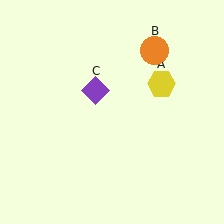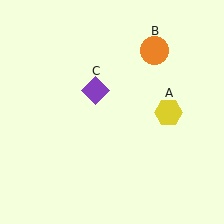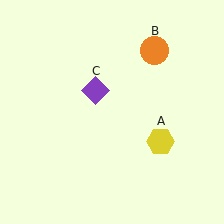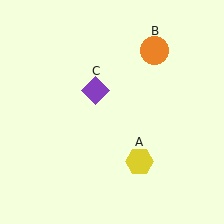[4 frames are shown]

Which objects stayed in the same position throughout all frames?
Orange circle (object B) and purple diamond (object C) remained stationary.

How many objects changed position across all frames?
1 object changed position: yellow hexagon (object A).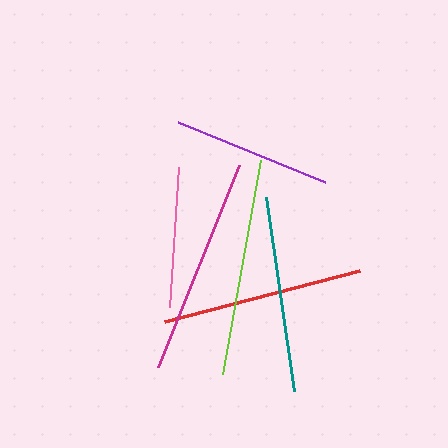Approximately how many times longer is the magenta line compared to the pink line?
The magenta line is approximately 1.6 times the length of the pink line.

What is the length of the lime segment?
The lime segment is approximately 218 pixels long.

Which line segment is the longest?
The lime line is the longest at approximately 218 pixels.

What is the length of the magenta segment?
The magenta segment is approximately 217 pixels long.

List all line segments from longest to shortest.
From longest to shortest: lime, magenta, red, teal, purple, pink.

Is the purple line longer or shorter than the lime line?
The lime line is longer than the purple line.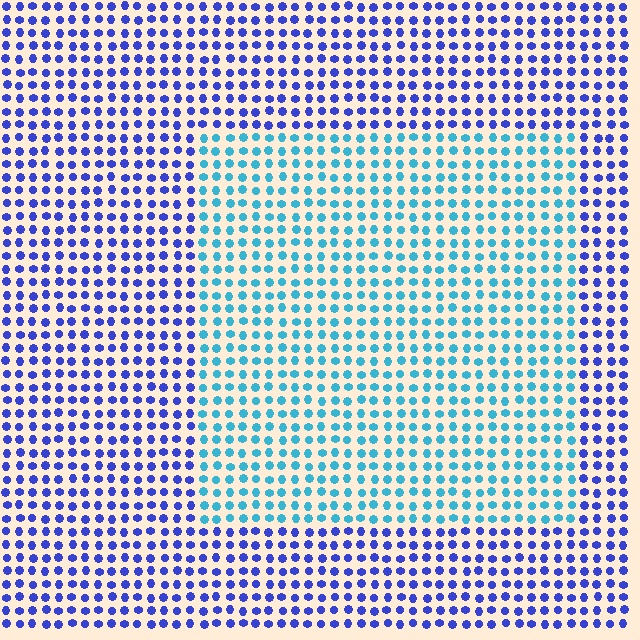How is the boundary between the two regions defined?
The boundary is defined purely by a slight shift in hue (about 45 degrees). Spacing, size, and orientation are identical on both sides.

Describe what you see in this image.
The image is filled with small blue elements in a uniform arrangement. A rectangle-shaped region is visible where the elements are tinted to a slightly different hue, forming a subtle color boundary.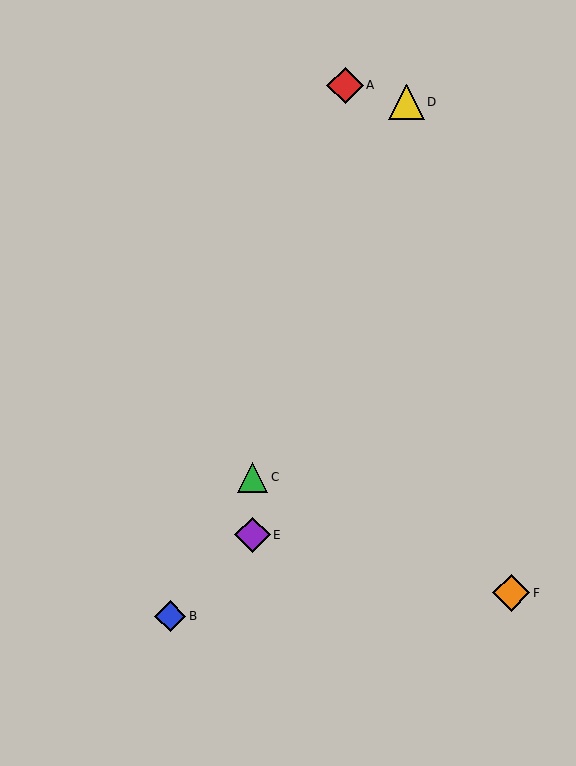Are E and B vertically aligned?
No, E is at x≈252 and B is at x≈170.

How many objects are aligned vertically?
2 objects (C, E) are aligned vertically.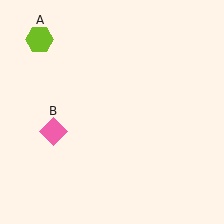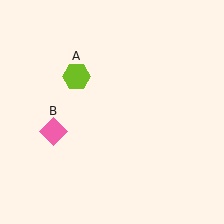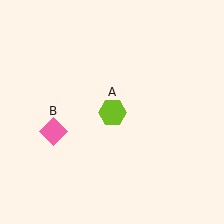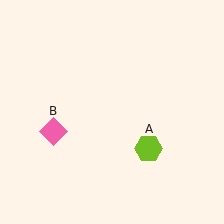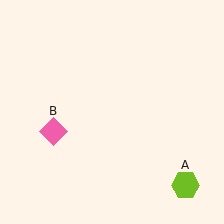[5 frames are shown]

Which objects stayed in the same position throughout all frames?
Pink diamond (object B) remained stationary.